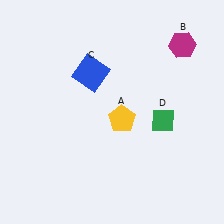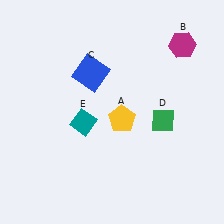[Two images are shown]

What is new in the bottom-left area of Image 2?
A teal diamond (E) was added in the bottom-left area of Image 2.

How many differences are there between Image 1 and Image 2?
There is 1 difference between the two images.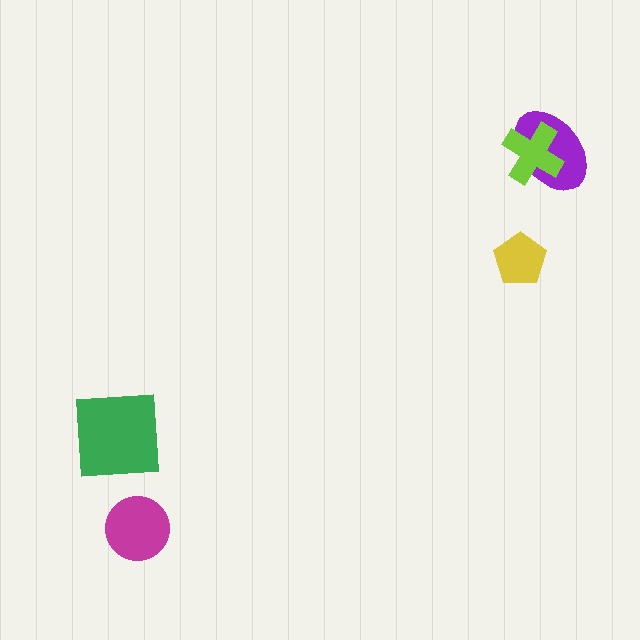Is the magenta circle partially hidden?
No, no other shape covers it.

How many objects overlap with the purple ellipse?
1 object overlaps with the purple ellipse.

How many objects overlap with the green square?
0 objects overlap with the green square.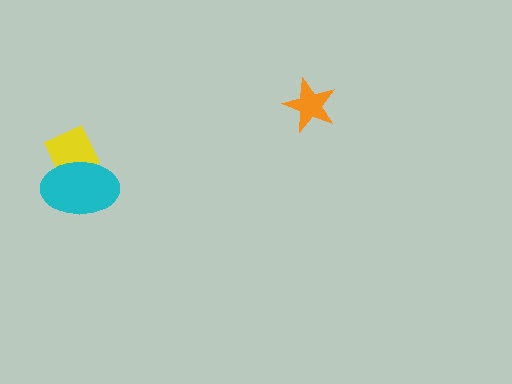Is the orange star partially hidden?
No, no other shape covers it.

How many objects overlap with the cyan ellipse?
1 object overlaps with the cyan ellipse.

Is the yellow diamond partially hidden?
Yes, it is partially covered by another shape.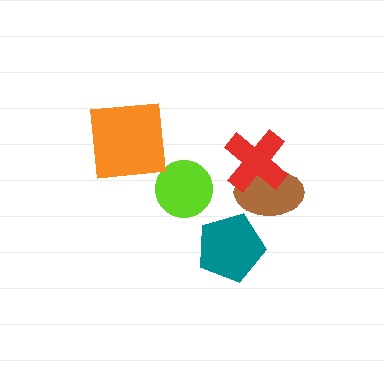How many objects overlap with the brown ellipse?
1 object overlaps with the brown ellipse.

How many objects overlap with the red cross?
1 object overlaps with the red cross.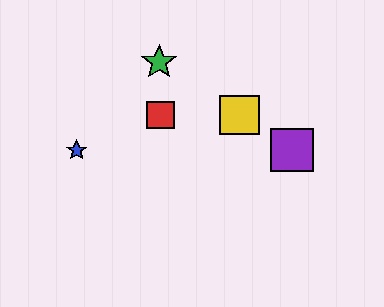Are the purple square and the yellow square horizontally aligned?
No, the purple square is at y≈150 and the yellow square is at y≈115.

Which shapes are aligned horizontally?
The blue star, the purple square are aligned horizontally.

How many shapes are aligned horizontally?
2 shapes (the blue star, the purple square) are aligned horizontally.